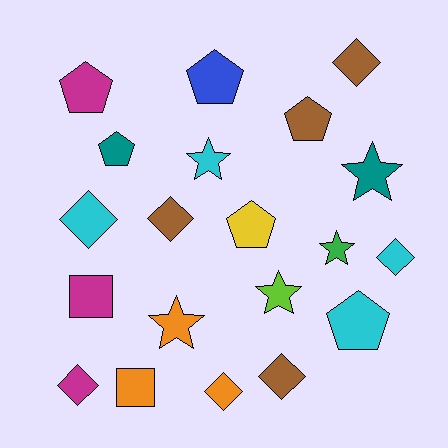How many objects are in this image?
There are 20 objects.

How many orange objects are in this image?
There are 3 orange objects.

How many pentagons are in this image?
There are 6 pentagons.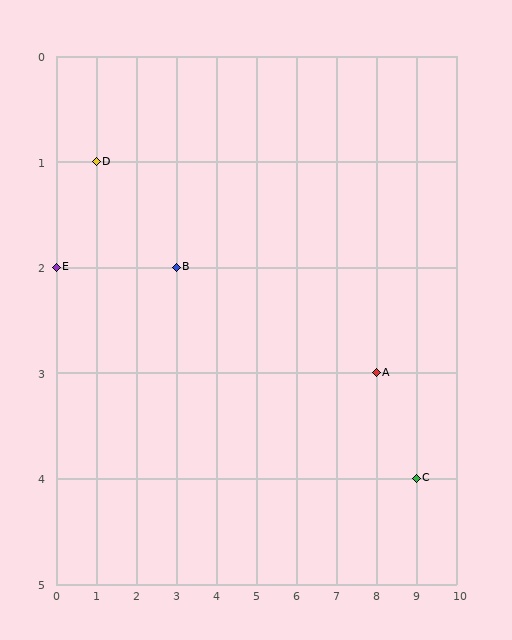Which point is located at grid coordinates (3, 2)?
Point B is at (3, 2).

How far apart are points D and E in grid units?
Points D and E are 1 column and 1 row apart (about 1.4 grid units diagonally).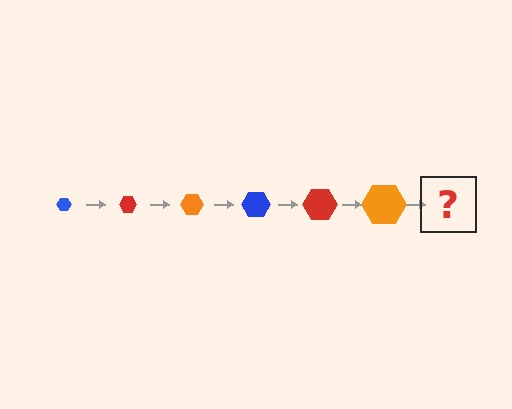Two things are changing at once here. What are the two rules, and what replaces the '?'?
The two rules are that the hexagon grows larger each step and the color cycles through blue, red, and orange. The '?' should be a blue hexagon, larger than the previous one.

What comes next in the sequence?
The next element should be a blue hexagon, larger than the previous one.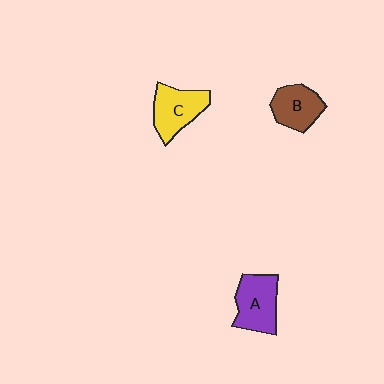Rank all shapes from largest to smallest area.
From largest to smallest: A (purple), C (yellow), B (brown).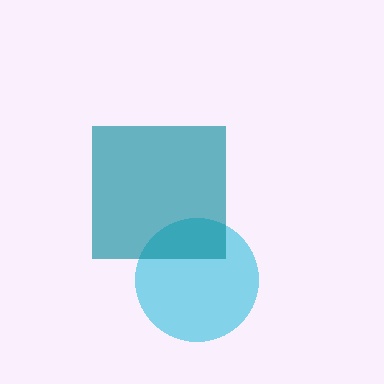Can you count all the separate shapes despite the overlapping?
Yes, there are 2 separate shapes.